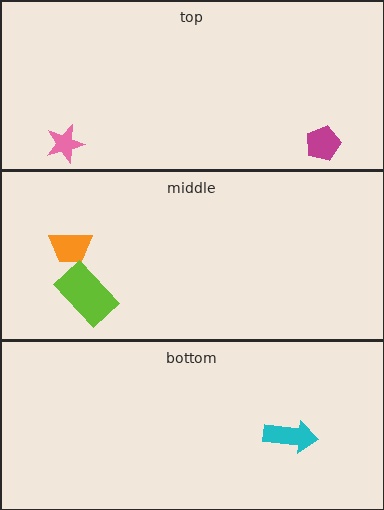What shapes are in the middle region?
The orange trapezoid, the lime rectangle.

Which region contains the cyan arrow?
The bottom region.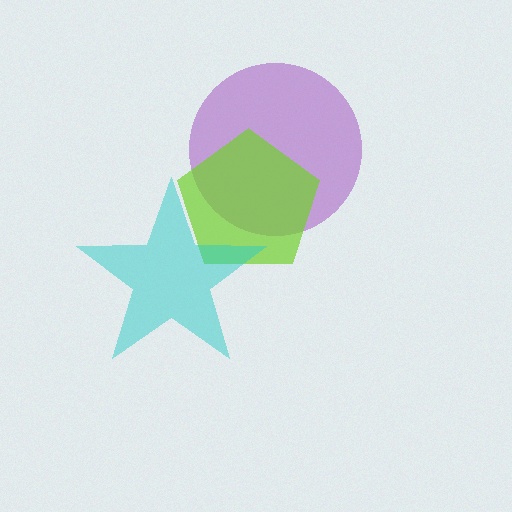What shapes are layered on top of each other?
The layered shapes are: a purple circle, a lime pentagon, a cyan star.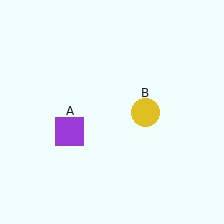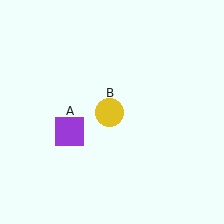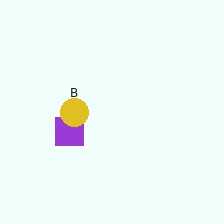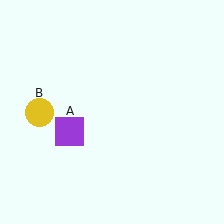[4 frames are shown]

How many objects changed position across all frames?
1 object changed position: yellow circle (object B).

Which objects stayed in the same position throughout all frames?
Purple square (object A) remained stationary.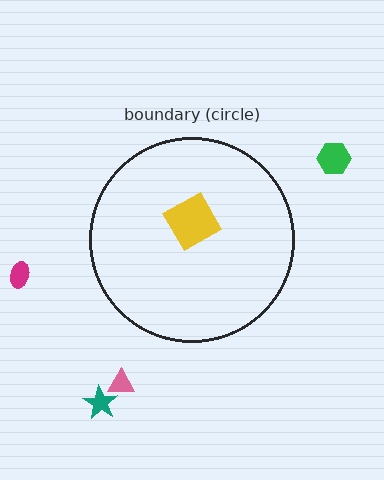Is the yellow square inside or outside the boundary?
Inside.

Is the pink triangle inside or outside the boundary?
Outside.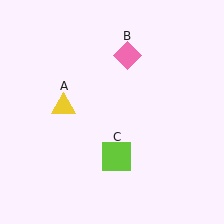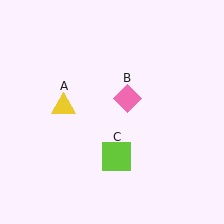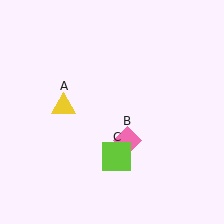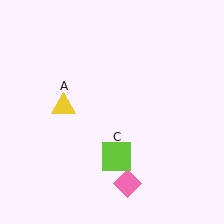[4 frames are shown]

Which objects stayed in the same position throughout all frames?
Yellow triangle (object A) and lime square (object C) remained stationary.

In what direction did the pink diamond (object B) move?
The pink diamond (object B) moved down.